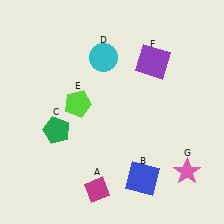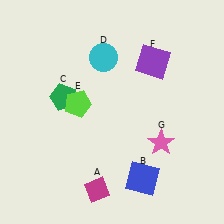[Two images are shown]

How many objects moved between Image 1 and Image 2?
2 objects moved between the two images.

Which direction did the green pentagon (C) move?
The green pentagon (C) moved up.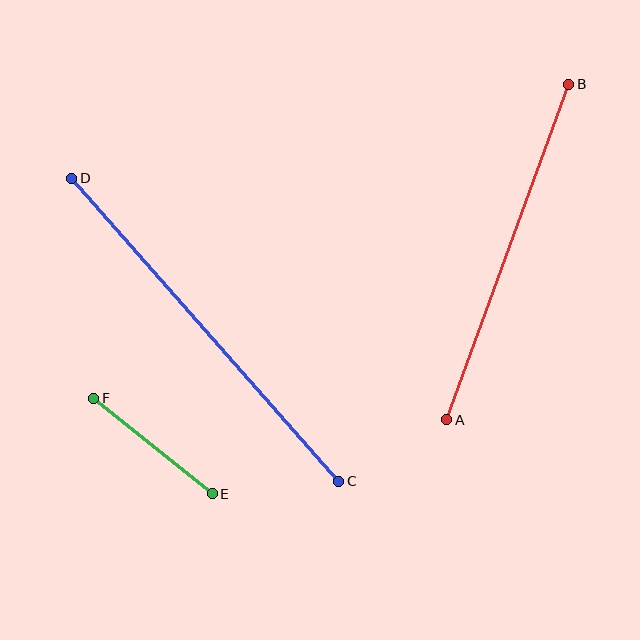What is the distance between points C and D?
The distance is approximately 404 pixels.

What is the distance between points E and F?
The distance is approximately 152 pixels.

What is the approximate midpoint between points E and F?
The midpoint is at approximately (153, 446) pixels.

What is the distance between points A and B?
The distance is approximately 357 pixels.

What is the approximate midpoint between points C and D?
The midpoint is at approximately (205, 330) pixels.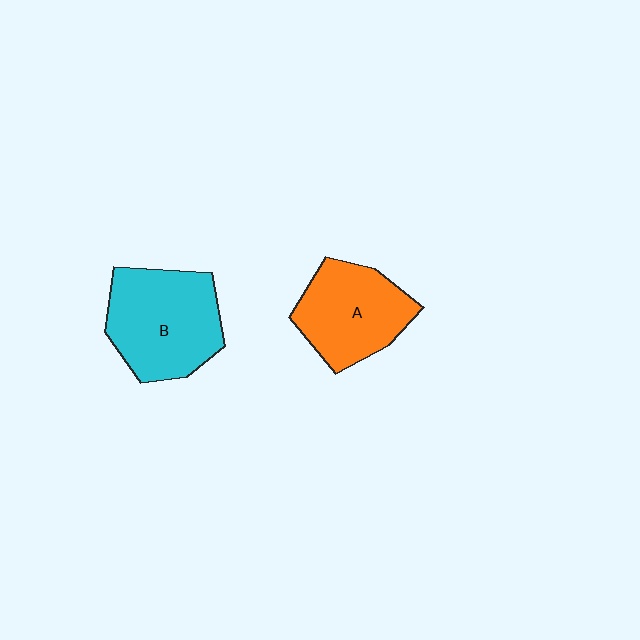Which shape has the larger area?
Shape B (cyan).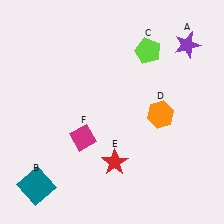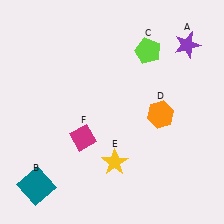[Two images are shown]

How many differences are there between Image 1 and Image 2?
There is 1 difference between the two images.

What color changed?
The star (E) changed from red in Image 1 to yellow in Image 2.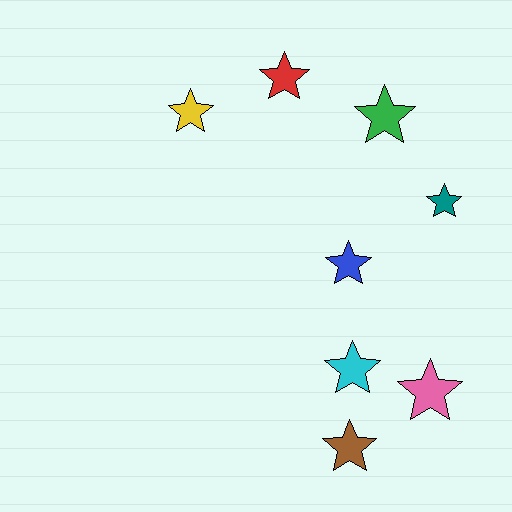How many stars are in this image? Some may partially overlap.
There are 8 stars.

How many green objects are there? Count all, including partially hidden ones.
There is 1 green object.